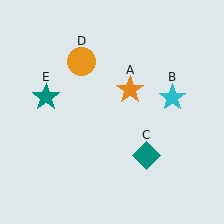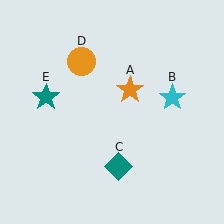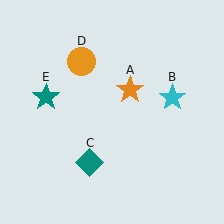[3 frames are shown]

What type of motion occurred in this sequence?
The teal diamond (object C) rotated clockwise around the center of the scene.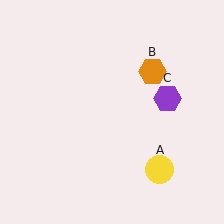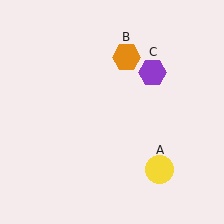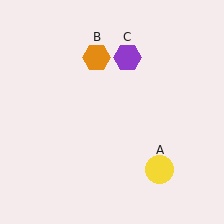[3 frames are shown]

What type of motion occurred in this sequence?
The orange hexagon (object B), purple hexagon (object C) rotated counterclockwise around the center of the scene.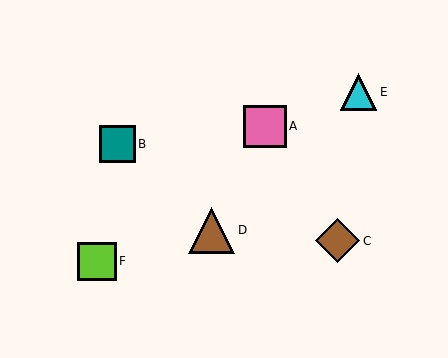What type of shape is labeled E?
Shape E is a cyan triangle.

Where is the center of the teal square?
The center of the teal square is at (117, 144).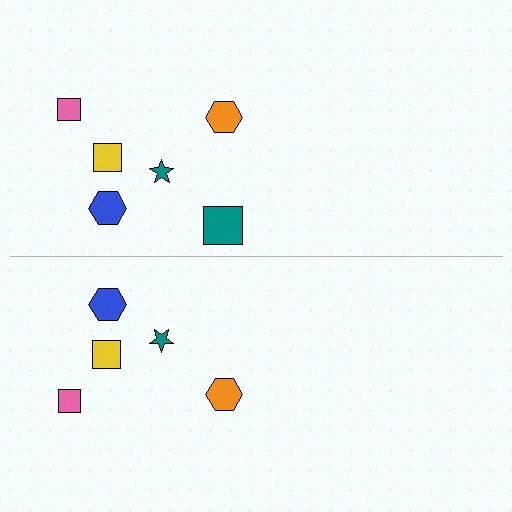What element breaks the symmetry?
A teal square is missing from the bottom side.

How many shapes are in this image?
There are 11 shapes in this image.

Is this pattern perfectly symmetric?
No, the pattern is not perfectly symmetric. A teal square is missing from the bottom side.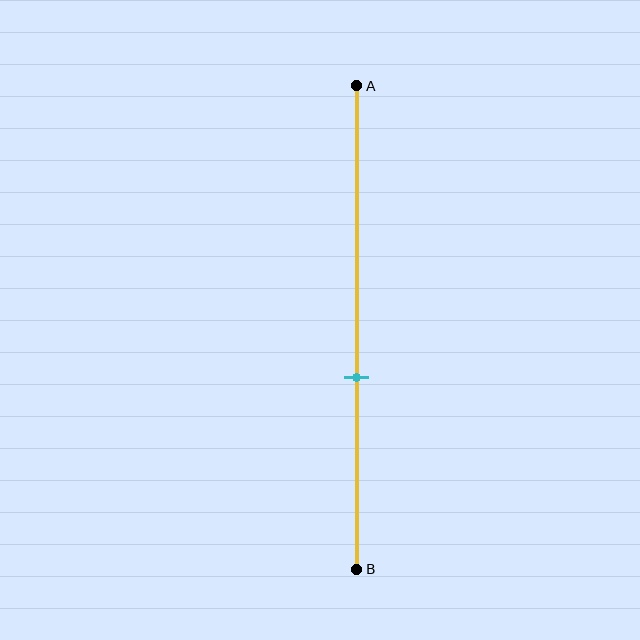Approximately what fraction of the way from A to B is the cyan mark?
The cyan mark is approximately 60% of the way from A to B.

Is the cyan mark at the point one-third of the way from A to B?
No, the mark is at about 60% from A, not at the 33% one-third point.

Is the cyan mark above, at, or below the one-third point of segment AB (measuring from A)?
The cyan mark is below the one-third point of segment AB.